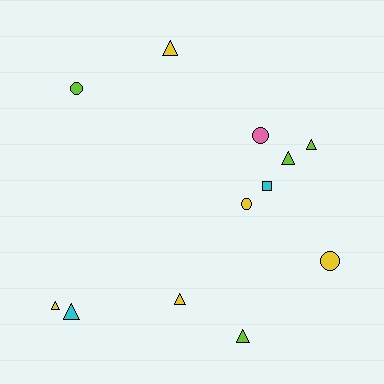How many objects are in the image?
There are 12 objects.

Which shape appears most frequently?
Triangle, with 7 objects.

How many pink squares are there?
There are no pink squares.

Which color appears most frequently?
Yellow, with 5 objects.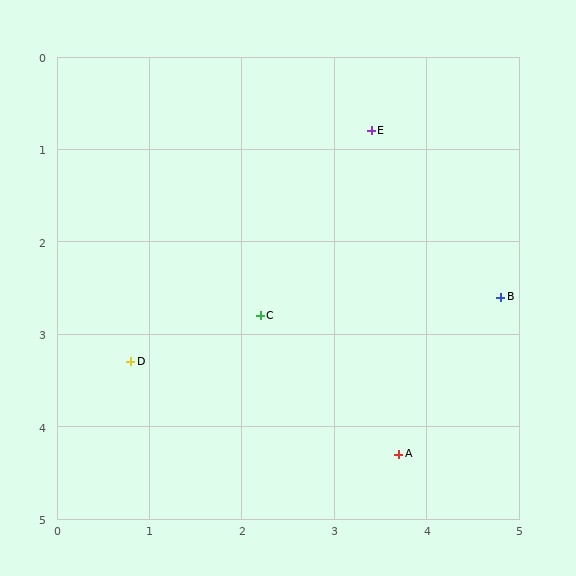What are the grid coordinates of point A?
Point A is at approximately (3.7, 4.3).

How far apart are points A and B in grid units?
Points A and B are about 2.0 grid units apart.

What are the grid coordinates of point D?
Point D is at approximately (0.8, 3.3).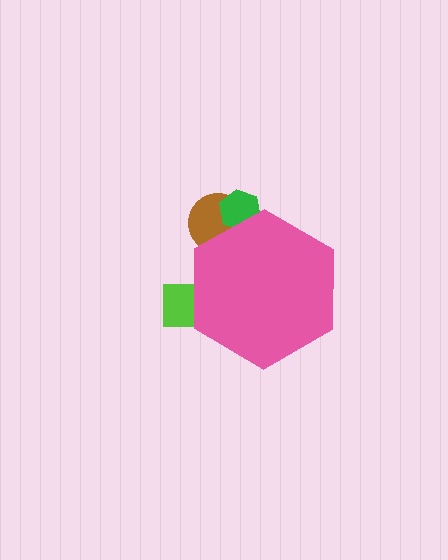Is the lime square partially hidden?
Yes, the lime square is partially hidden behind the pink hexagon.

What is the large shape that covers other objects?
A pink hexagon.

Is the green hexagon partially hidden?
Yes, the green hexagon is partially hidden behind the pink hexagon.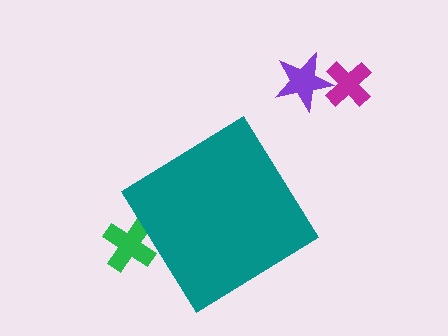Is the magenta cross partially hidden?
No, the magenta cross is fully visible.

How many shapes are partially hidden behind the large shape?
1 shape is partially hidden.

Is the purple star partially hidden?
No, the purple star is fully visible.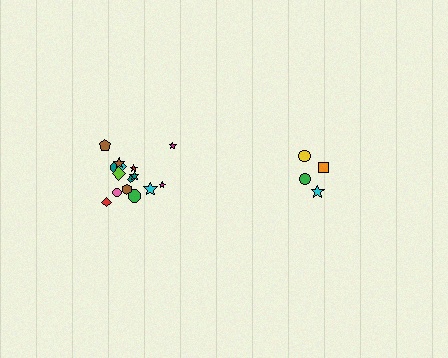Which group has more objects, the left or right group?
The left group.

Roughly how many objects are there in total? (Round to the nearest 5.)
Roughly 20 objects in total.